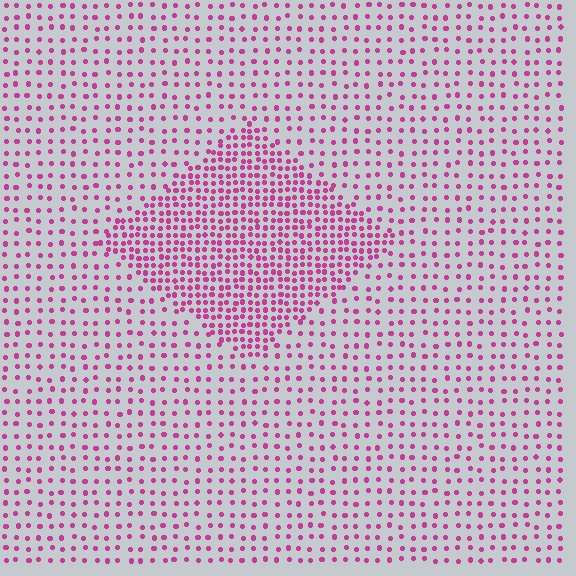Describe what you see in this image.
The image contains small magenta elements arranged at two different densities. A diamond-shaped region is visible where the elements are more densely packed than the surrounding area.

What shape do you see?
I see a diamond.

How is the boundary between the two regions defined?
The boundary is defined by a change in element density (approximately 2.3x ratio). All elements are the same color, size, and shape.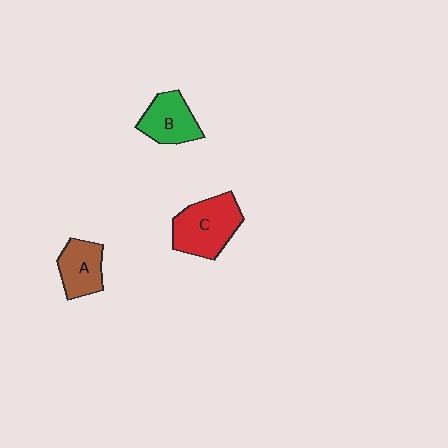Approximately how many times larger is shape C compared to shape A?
Approximately 1.5 times.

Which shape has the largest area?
Shape C (red).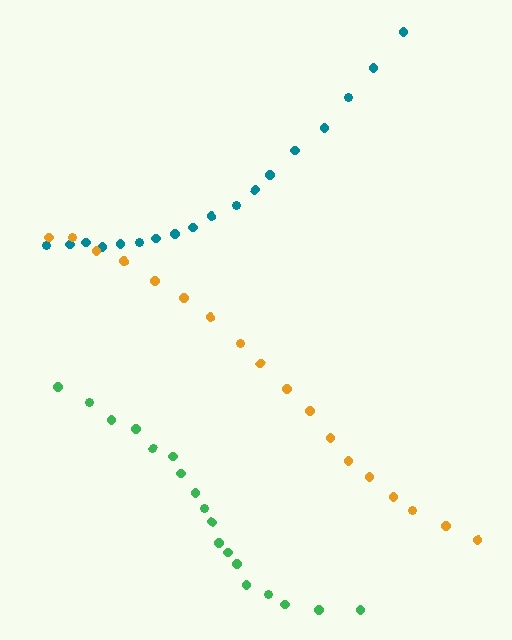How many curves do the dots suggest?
There are 3 distinct paths.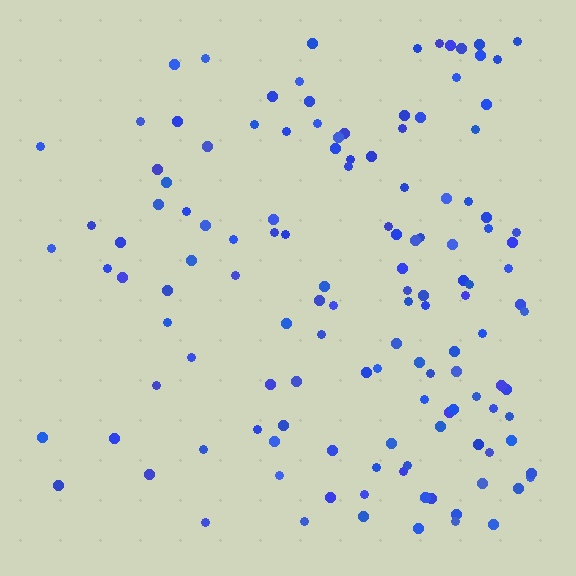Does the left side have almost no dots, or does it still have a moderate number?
Still a moderate number, just noticeably fewer than the right.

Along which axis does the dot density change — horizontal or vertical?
Horizontal.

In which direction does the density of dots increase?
From left to right, with the right side densest.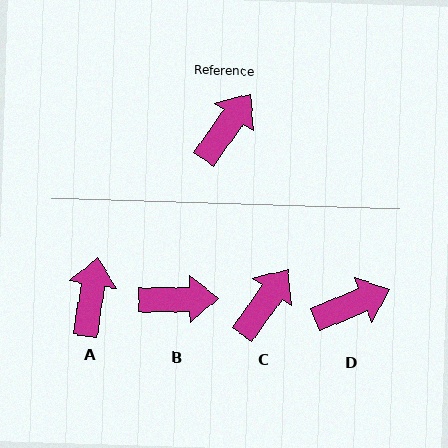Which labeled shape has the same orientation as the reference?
C.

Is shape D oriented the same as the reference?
No, it is off by about 33 degrees.